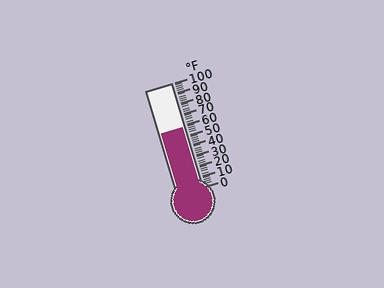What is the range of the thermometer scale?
The thermometer scale ranges from 0°F to 100°F.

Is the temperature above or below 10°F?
The temperature is above 10°F.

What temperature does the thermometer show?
The thermometer shows approximately 58°F.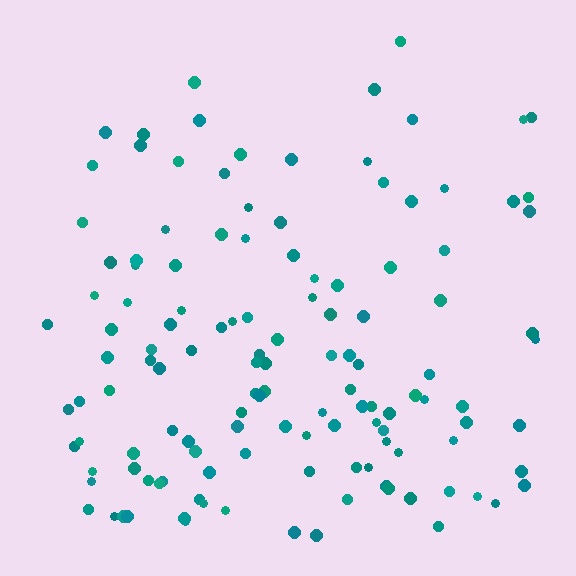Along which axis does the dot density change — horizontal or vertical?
Vertical.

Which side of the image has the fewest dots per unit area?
The top.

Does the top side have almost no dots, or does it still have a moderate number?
Still a moderate number, just noticeably fewer than the bottom.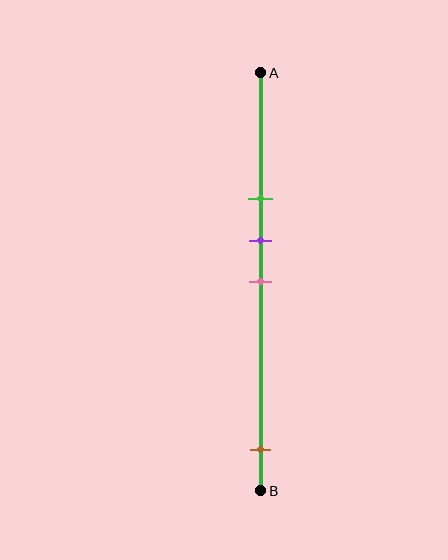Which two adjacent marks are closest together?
The purple and pink marks are the closest adjacent pair.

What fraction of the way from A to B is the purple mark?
The purple mark is approximately 40% (0.4) of the way from A to B.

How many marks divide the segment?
There are 4 marks dividing the segment.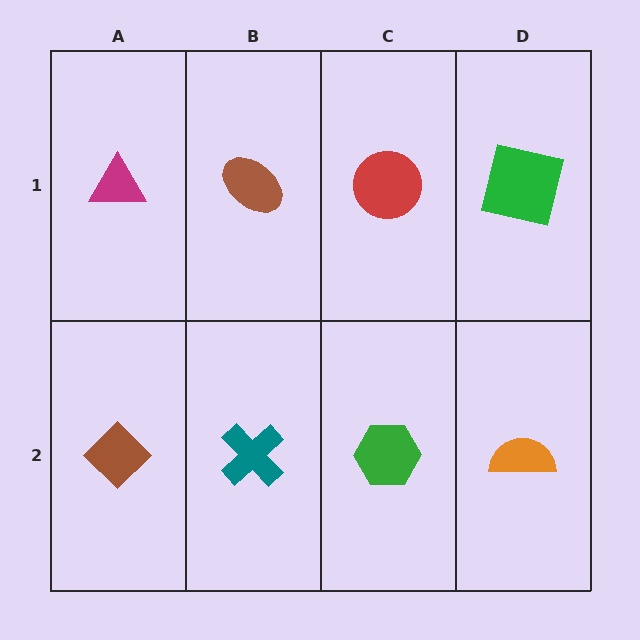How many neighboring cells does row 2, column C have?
3.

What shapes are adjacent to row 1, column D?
An orange semicircle (row 2, column D), a red circle (row 1, column C).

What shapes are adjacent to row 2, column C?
A red circle (row 1, column C), a teal cross (row 2, column B), an orange semicircle (row 2, column D).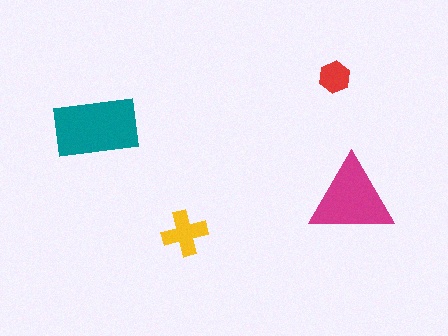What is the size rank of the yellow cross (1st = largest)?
3rd.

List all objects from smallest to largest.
The red hexagon, the yellow cross, the magenta triangle, the teal rectangle.